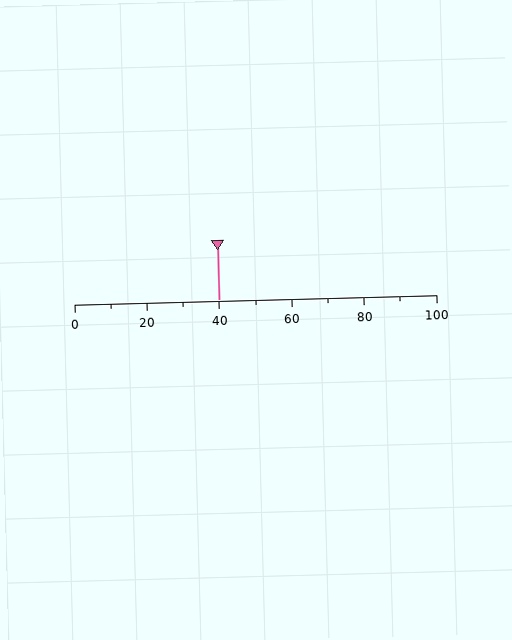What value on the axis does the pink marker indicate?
The marker indicates approximately 40.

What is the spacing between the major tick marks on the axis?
The major ticks are spaced 20 apart.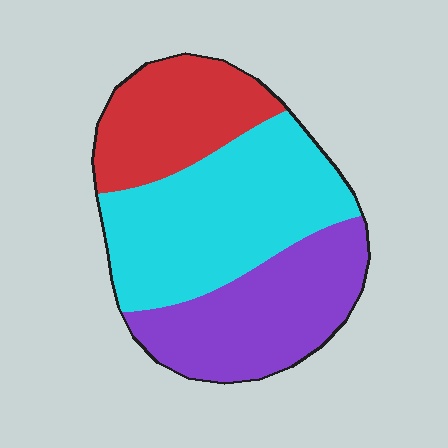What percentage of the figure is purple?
Purple covers 32% of the figure.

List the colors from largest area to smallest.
From largest to smallest: cyan, purple, red.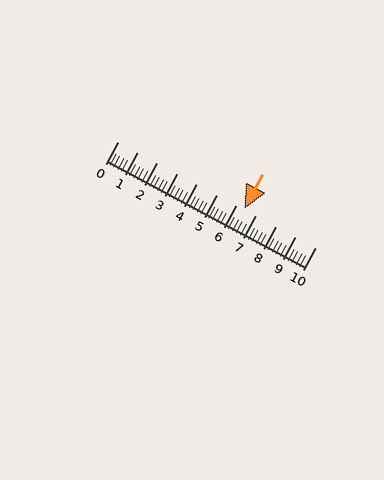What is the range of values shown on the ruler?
The ruler shows values from 0 to 10.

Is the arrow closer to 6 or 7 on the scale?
The arrow is closer to 6.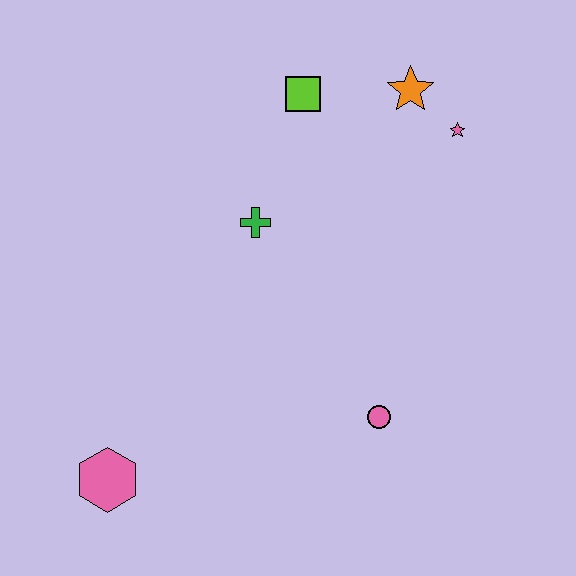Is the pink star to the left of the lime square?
No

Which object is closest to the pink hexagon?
The pink circle is closest to the pink hexagon.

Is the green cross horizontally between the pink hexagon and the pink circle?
Yes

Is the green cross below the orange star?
Yes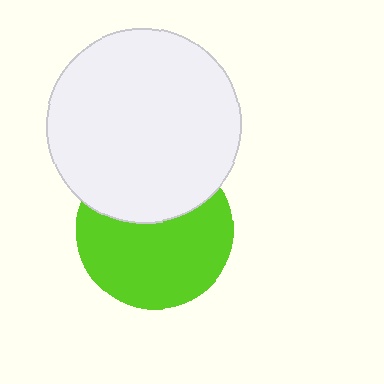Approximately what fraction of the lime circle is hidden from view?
Roughly 36% of the lime circle is hidden behind the white circle.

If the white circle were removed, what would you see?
You would see the complete lime circle.